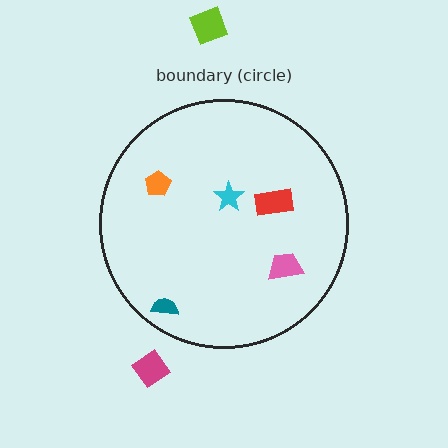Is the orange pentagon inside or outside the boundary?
Inside.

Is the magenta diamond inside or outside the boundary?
Outside.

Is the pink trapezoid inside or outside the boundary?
Inside.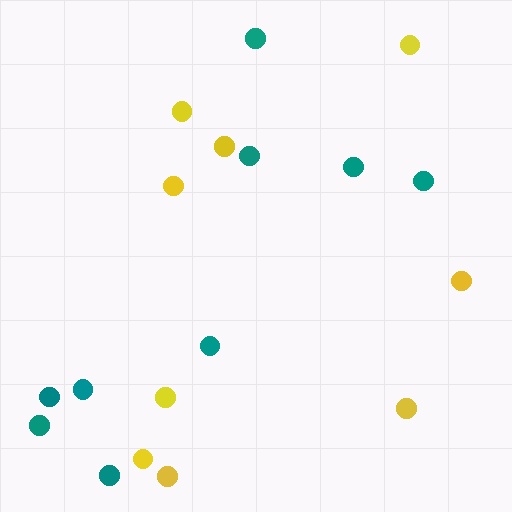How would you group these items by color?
There are 2 groups: one group of yellow circles (9) and one group of teal circles (9).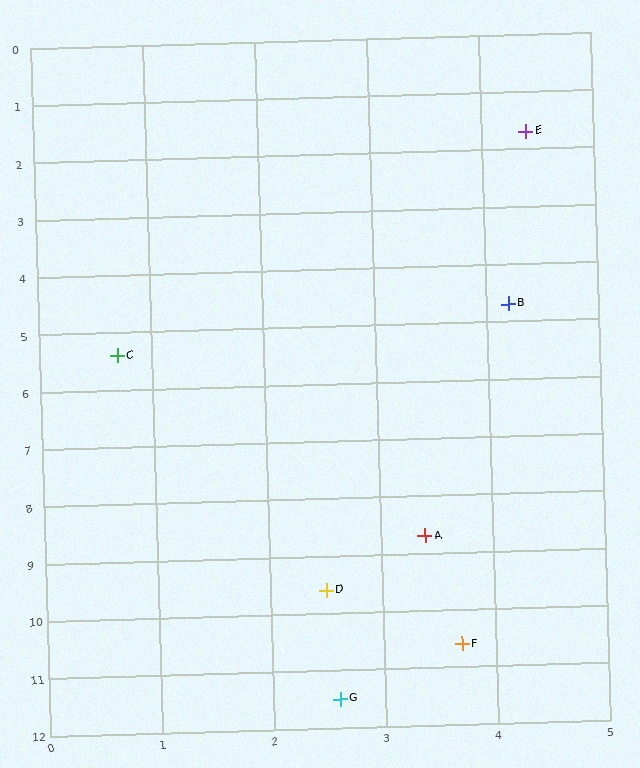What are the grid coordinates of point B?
Point B is at approximately (4.2, 4.7).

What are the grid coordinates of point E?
Point E is at approximately (4.4, 1.7).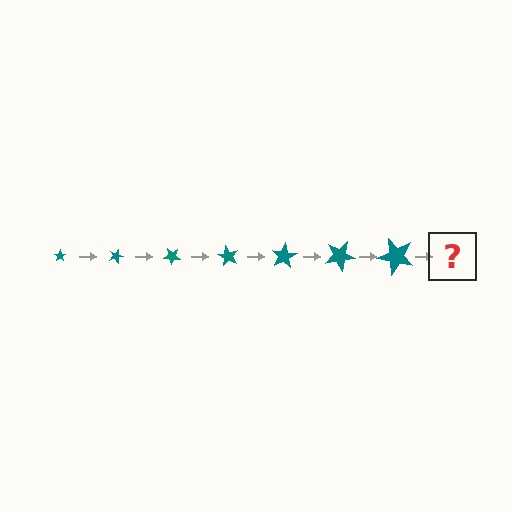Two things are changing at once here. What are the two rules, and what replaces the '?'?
The two rules are that the star grows larger each step and it rotates 20 degrees each step. The '?' should be a star, larger than the previous one and rotated 140 degrees from the start.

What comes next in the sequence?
The next element should be a star, larger than the previous one and rotated 140 degrees from the start.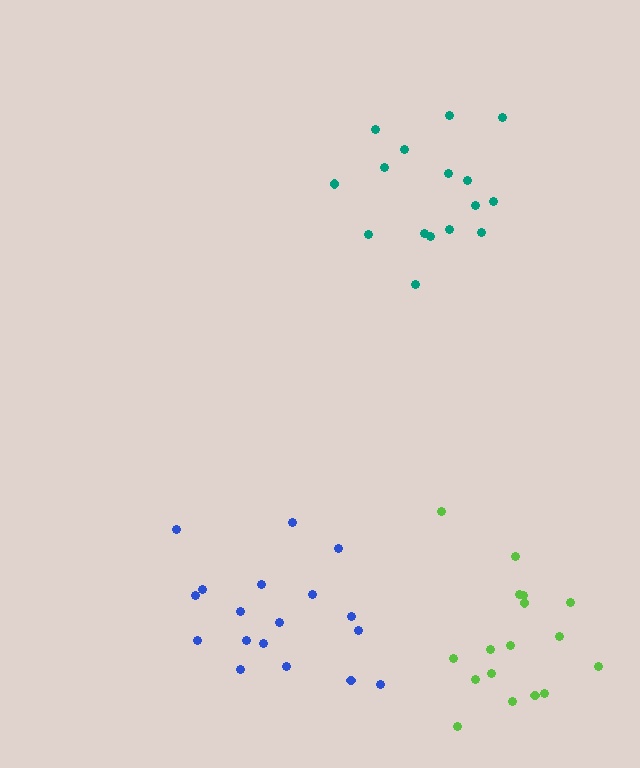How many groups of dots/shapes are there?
There are 3 groups.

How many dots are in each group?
Group 1: 18 dots, Group 2: 17 dots, Group 3: 16 dots (51 total).